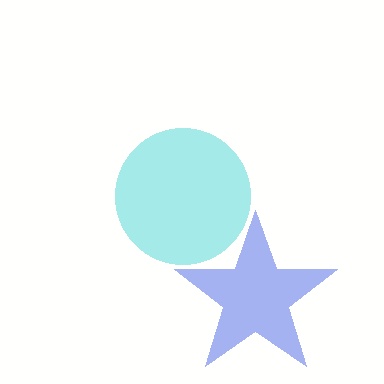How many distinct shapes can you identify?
There are 2 distinct shapes: a blue star, a cyan circle.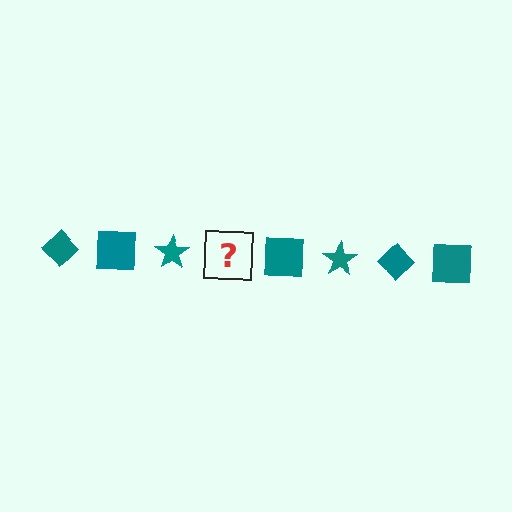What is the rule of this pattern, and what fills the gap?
The rule is that the pattern cycles through diamond, square, star shapes in teal. The gap should be filled with a teal diamond.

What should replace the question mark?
The question mark should be replaced with a teal diamond.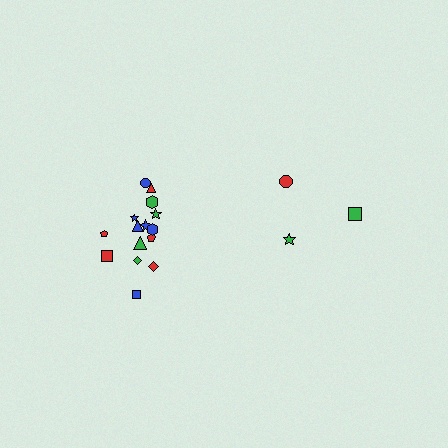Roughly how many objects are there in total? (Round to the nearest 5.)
Roughly 20 objects in total.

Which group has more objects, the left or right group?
The left group.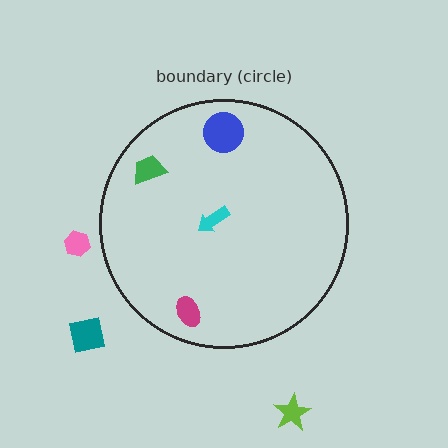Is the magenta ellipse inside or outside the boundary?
Inside.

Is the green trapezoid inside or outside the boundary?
Inside.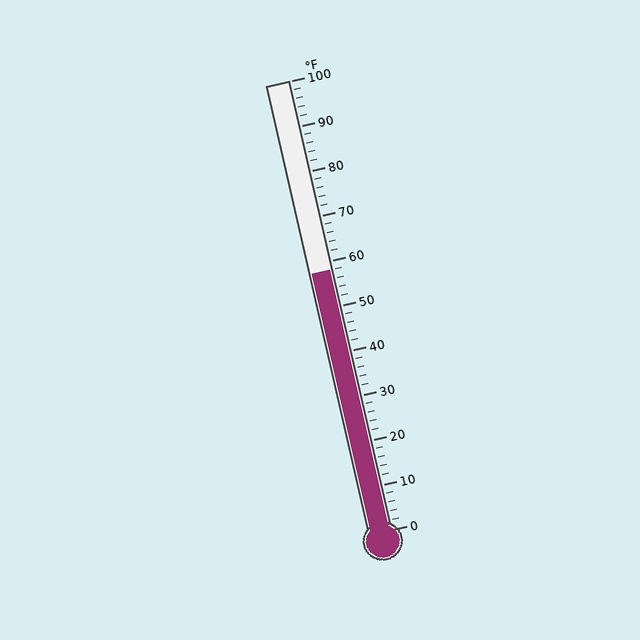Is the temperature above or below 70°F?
The temperature is below 70°F.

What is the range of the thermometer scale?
The thermometer scale ranges from 0°F to 100°F.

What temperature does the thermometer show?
The thermometer shows approximately 58°F.